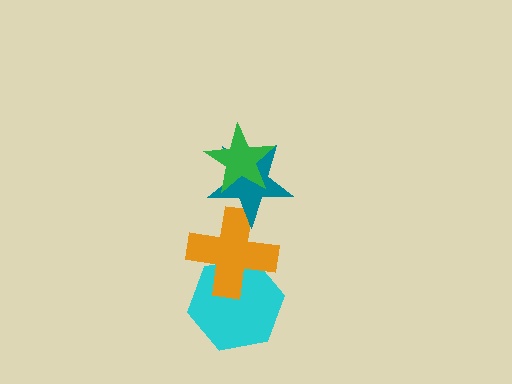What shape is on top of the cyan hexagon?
The orange cross is on top of the cyan hexagon.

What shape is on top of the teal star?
The green star is on top of the teal star.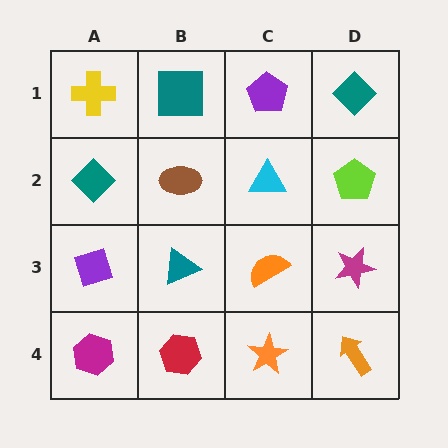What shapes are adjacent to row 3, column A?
A teal diamond (row 2, column A), a magenta hexagon (row 4, column A), a teal triangle (row 3, column B).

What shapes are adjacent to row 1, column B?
A brown ellipse (row 2, column B), a yellow cross (row 1, column A), a purple pentagon (row 1, column C).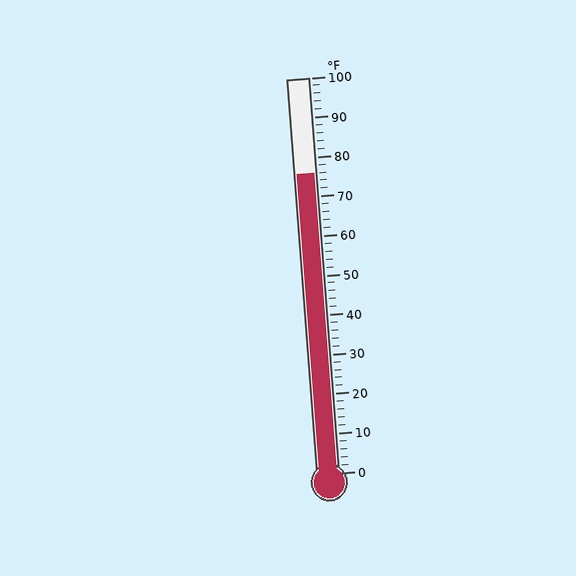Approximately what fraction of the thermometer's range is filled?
The thermometer is filled to approximately 75% of its range.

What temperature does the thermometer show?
The thermometer shows approximately 76°F.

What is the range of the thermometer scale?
The thermometer scale ranges from 0°F to 100°F.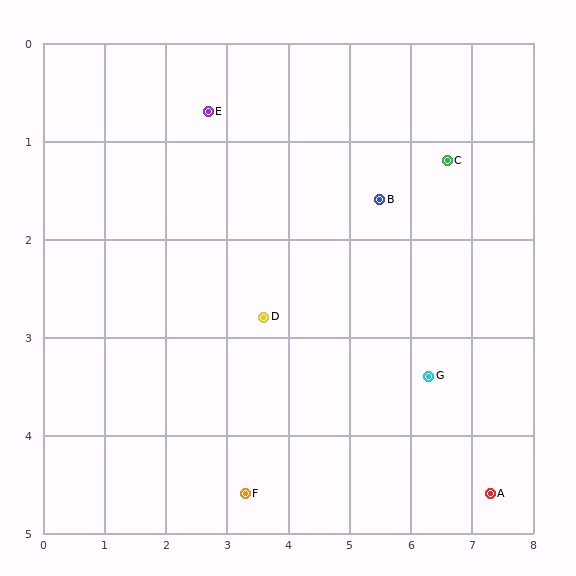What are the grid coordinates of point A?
Point A is at approximately (7.3, 4.6).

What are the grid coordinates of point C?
Point C is at approximately (6.6, 1.2).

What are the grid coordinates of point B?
Point B is at approximately (5.5, 1.6).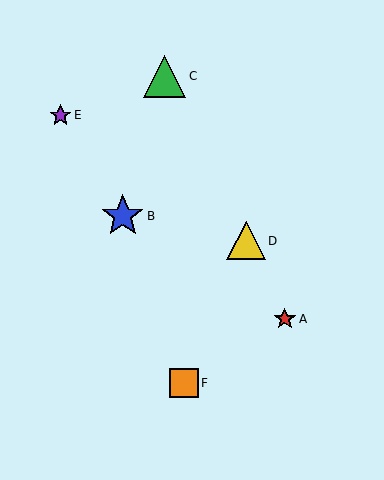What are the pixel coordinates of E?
Object E is at (60, 115).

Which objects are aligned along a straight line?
Objects A, C, D are aligned along a straight line.